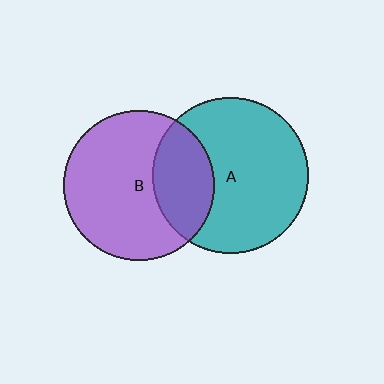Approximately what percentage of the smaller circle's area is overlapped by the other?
Approximately 30%.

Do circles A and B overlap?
Yes.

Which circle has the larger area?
Circle A (teal).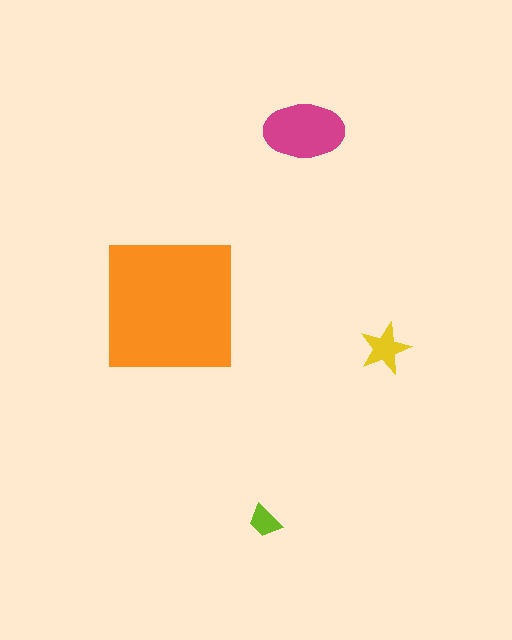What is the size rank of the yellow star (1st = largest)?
3rd.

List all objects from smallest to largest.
The lime trapezoid, the yellow star, the magenta ellipse, the orange square.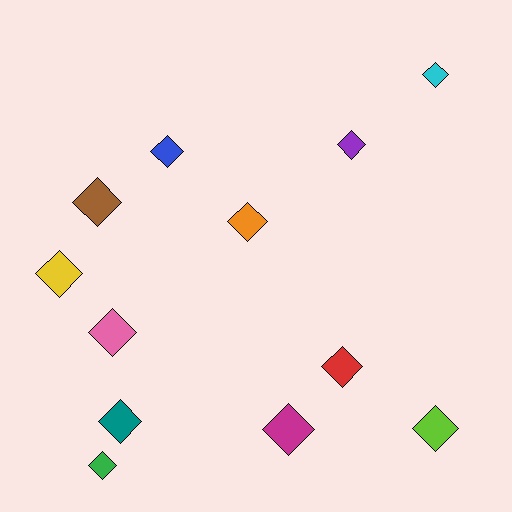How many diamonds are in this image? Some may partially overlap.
There are 12 diamonds.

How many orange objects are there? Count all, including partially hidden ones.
There is 1 orange object.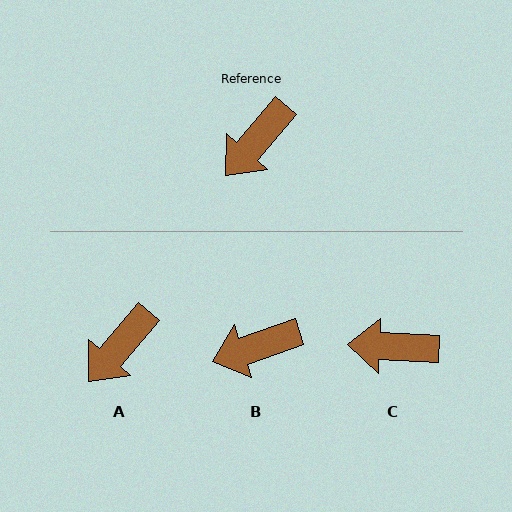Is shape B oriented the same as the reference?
No, it is off by about 30 degrees.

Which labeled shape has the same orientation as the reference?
A.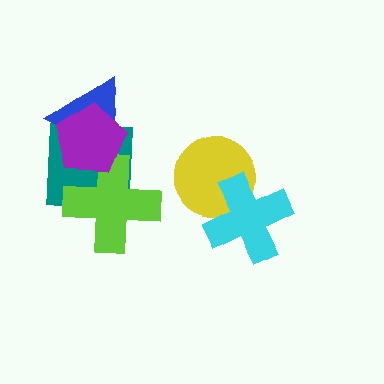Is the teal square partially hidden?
Yes, it is partially covered by another shape.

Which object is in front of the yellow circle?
The cyan cross is in front of the yellow circle.